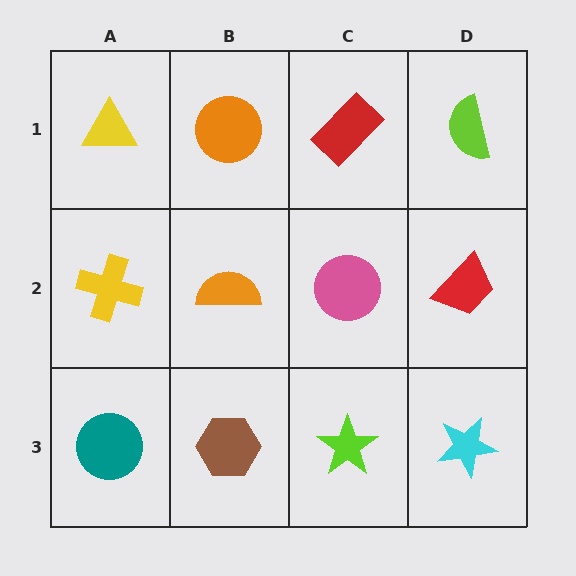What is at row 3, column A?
A teal circle.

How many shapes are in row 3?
4 shapes.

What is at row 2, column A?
A yellow cross.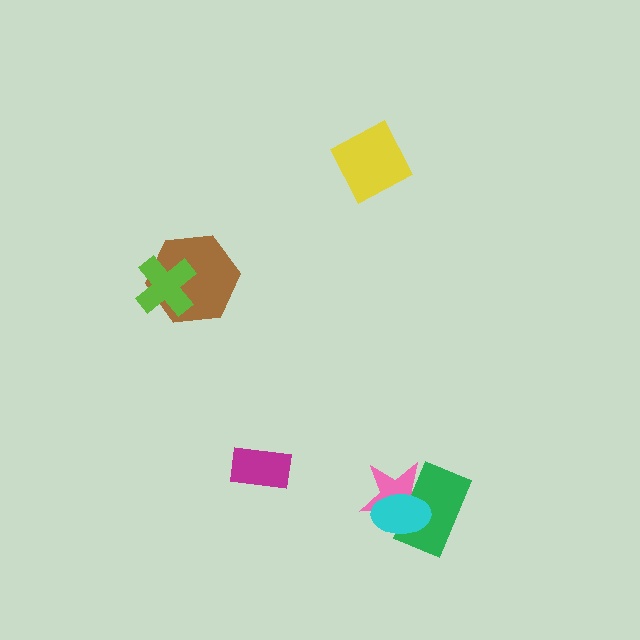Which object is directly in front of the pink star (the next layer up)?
The green rectangle is directly in front of the pink star.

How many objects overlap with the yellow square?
0 objects overlap with the yellow square.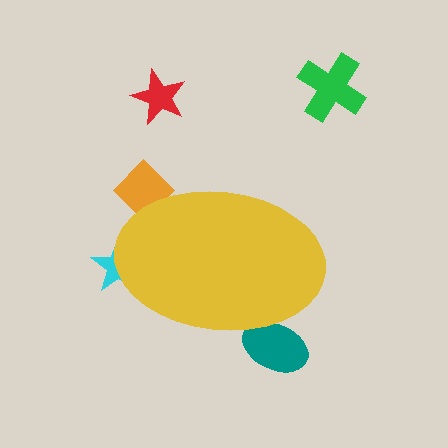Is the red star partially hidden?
No, the red star is fully visible.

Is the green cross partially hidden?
No, the green cross is fully visible.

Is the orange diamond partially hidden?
Yes, the orange diamond is partially hidden behind the yellow ellipse.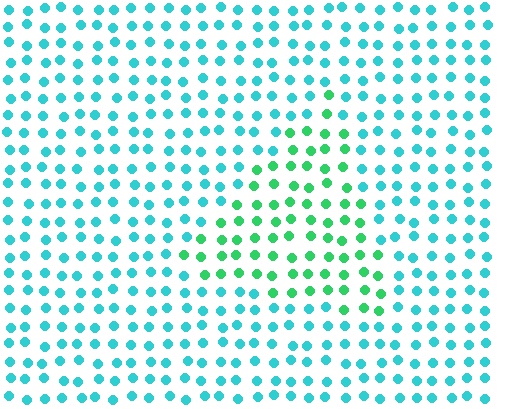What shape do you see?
I see a triangle.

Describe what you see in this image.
The image is filled with small cyan elements in a uniform arrangement. A triangle-shaped region is visible where the elements are tinted to a slightly different hue, forming a subtle color boundary.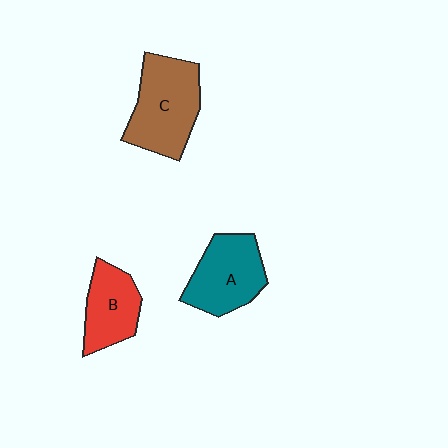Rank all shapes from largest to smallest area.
From largest to smallest: C (brown), A (teal), B (red).